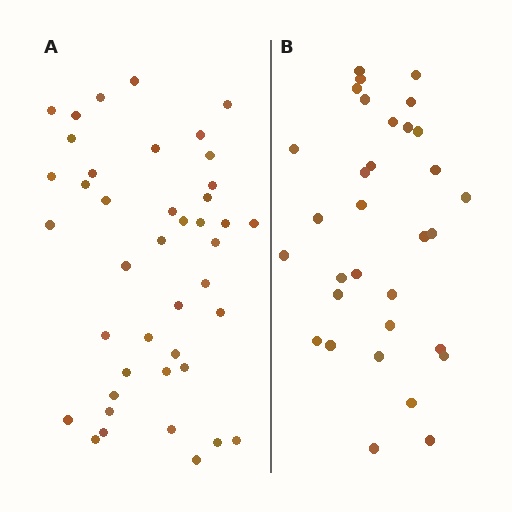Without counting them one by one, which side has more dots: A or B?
Region A (the left region) has more dots.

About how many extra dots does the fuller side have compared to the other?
Region A has roughly 10 or so more dots than region B.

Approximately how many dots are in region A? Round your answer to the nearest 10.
About 40 dots. (The exact count is 42, which rounds to 40.)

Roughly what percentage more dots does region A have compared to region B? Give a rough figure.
About 30% more.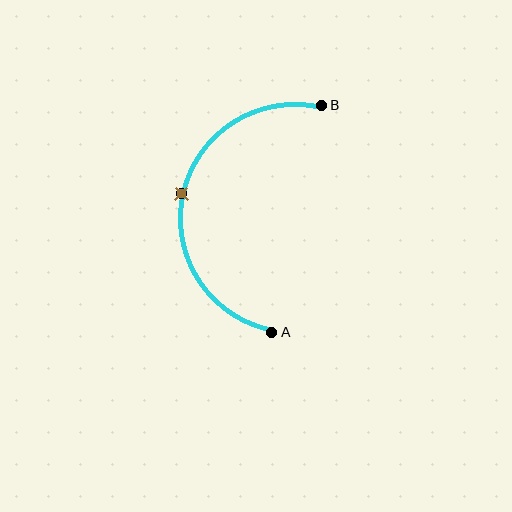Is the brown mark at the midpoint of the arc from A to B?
Yes. The brown mark lies on the arc at equal arc-length from both A and B — it is the arc midpoint.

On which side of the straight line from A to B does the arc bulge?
The arc bulges to the left of the straight line connecting A and B.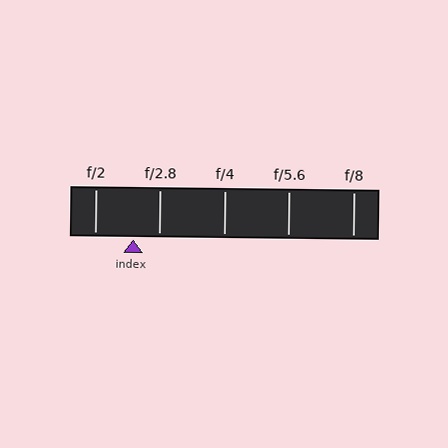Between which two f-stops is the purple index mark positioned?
The index mark is between f/2 and f/2.8.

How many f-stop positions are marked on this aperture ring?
There are 5 f-stop positions marked.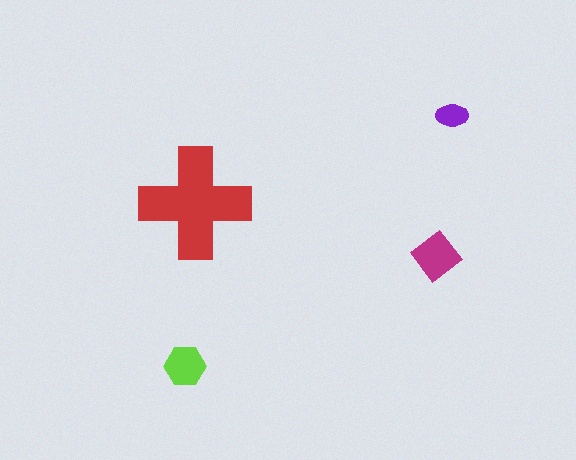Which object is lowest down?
The lime hexagon is bottommost.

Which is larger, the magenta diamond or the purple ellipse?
The magenta diamond.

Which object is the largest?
The red cross.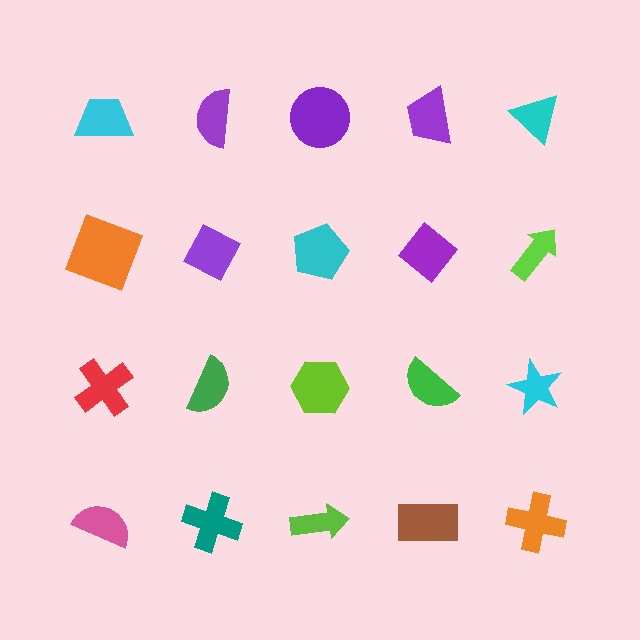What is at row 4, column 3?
A lime arrow.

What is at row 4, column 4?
A brown rectangle.